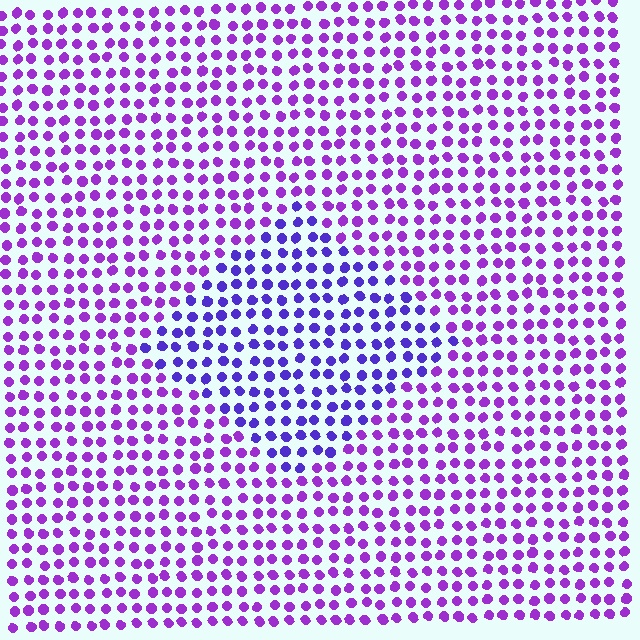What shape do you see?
I see a diamond.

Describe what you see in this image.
The image is filled with small purple elements in a uniform arrangement. A diamond-shaped region is visible where the elements are tinted to a slightly different hue, forming a subtle color boundary.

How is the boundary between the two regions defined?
The boundary is defined purely by a slight shift in hue (about 30 degrees). Spacing, size, and orientation are identical on both sides.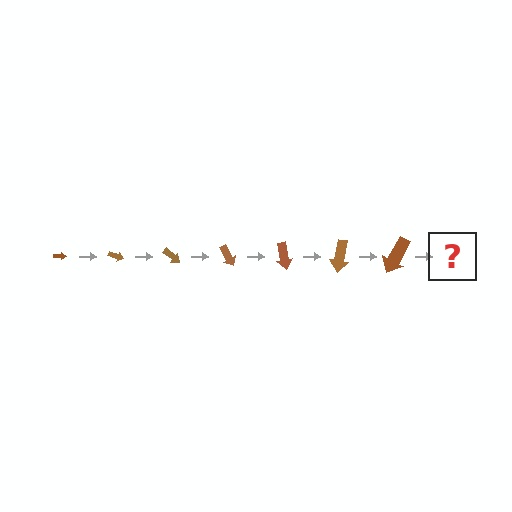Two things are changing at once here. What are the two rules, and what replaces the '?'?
The two rules are that the arrow grows larger each step and it rotates 20 degrees each step. The '?' should be an arrow, larger than the previous one and rotated 140 degrees from the start.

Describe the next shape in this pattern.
It should be an arrow, larger than the previous one and rotated 140 degrees from the start.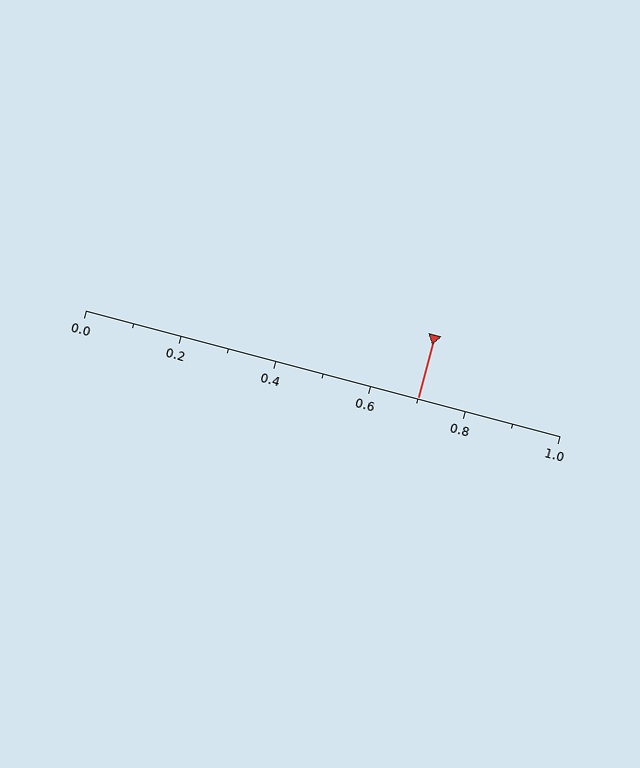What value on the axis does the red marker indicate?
The marker indicates approximately 0.7.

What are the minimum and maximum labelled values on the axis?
The axis runs from 0.0 to 1.0.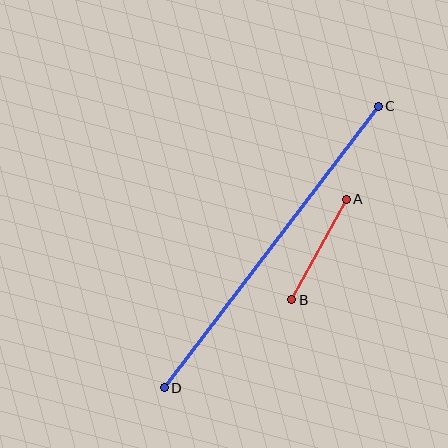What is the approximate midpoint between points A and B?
The midpoint is at approximately (319, 249) pixels.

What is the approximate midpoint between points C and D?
The midpoint is at approximately (271, 247) pixels.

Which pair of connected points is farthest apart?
Points C and D are farthest apart.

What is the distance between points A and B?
The distance is approximately 115 pixels.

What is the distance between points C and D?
The distance is approximately 354 pixels.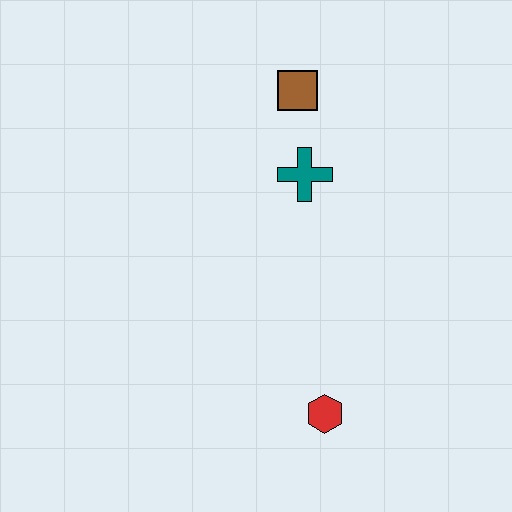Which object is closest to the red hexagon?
The teal cross is closest to the red hexagon.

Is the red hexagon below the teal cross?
Yes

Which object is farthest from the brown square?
The red hexagon is farthest from the brown square.